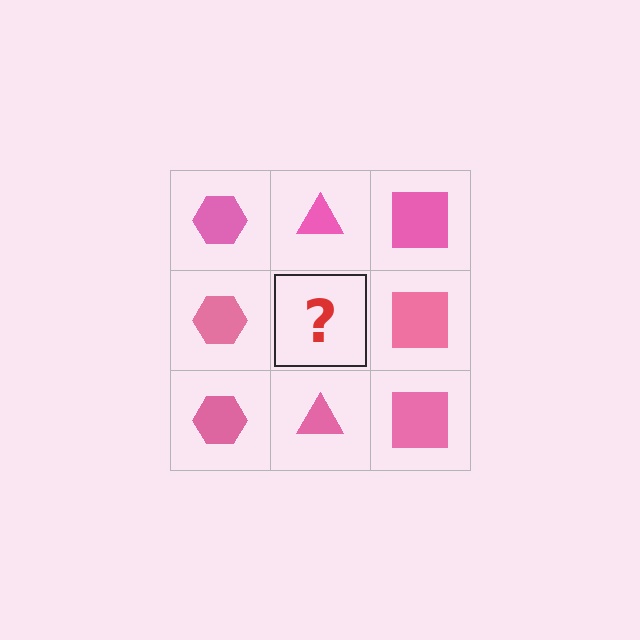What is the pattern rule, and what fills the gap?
The rule is that each column has a consistent shape. The gap should be filled with a pink triangle.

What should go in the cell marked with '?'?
The missing cell should contain a pink triangle.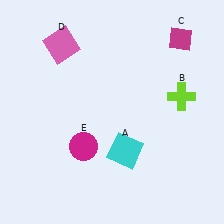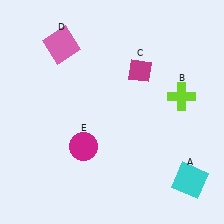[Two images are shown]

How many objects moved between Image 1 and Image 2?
2 objects moved between the two images.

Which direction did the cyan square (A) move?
The cyan square (A) moved right.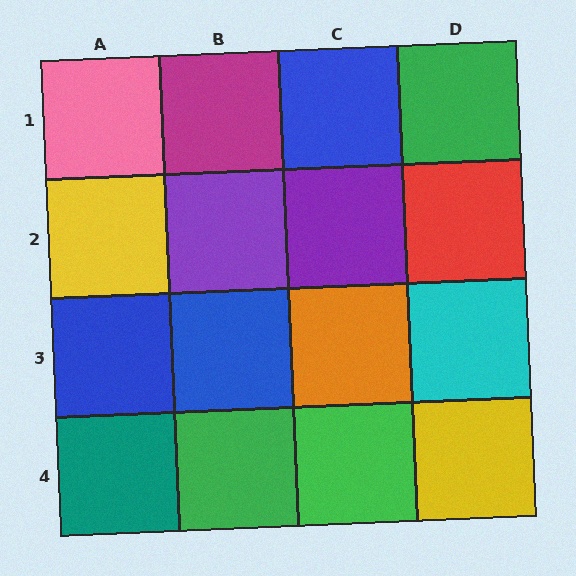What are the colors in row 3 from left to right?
Blue, blue, orange, cyan.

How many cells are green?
3 cells are green.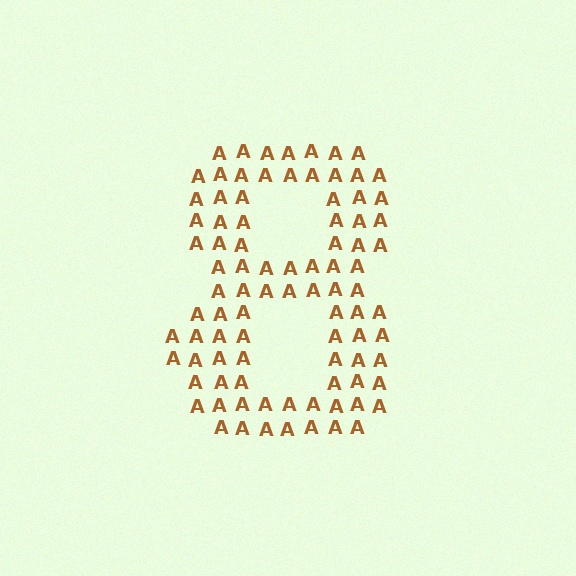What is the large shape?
The large shape is the digit 8.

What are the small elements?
The small elements are letter A's.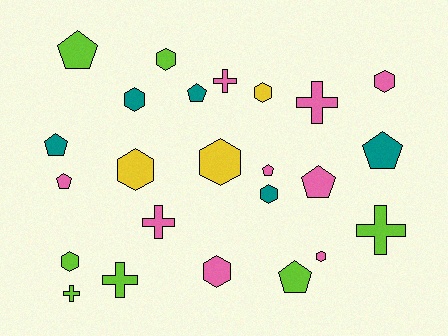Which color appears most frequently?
Pink, with 9 objects.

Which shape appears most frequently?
Hexagon, with 10 objects.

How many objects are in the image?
There are 24 objects.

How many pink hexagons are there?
There are 3 pink hexagons.